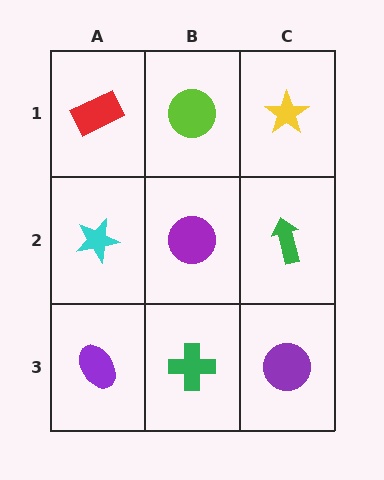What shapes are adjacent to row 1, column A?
A cyan star (row 2, column A), a lime circle (row 1, column B).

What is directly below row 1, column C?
A green arrow.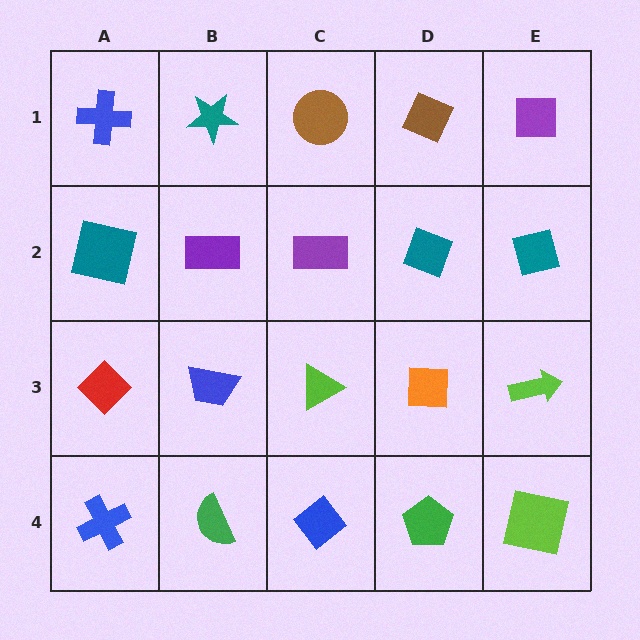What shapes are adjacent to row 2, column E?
A purple square (row 1, column E), a lime arrow (row 3, column E), a teal diamond (row 2, column D).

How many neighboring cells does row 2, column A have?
3.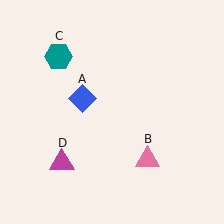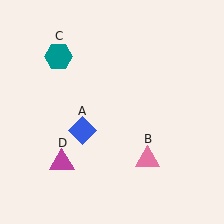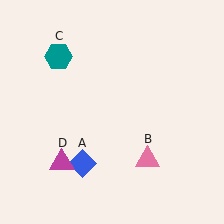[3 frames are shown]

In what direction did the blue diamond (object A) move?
The blue diamond (object A) moved down.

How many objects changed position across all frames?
1 object changed position: blue diamond (object A).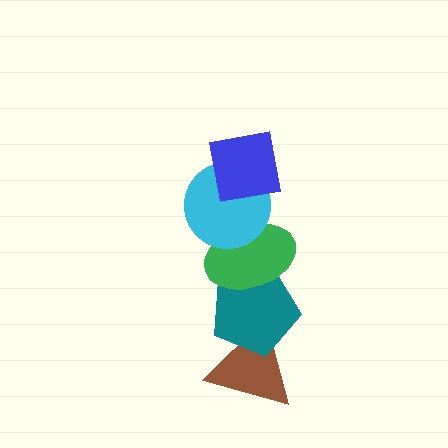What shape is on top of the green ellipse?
The cyan circle is on top of the green ellipse.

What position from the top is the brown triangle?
The brown triangle is 5th from the top.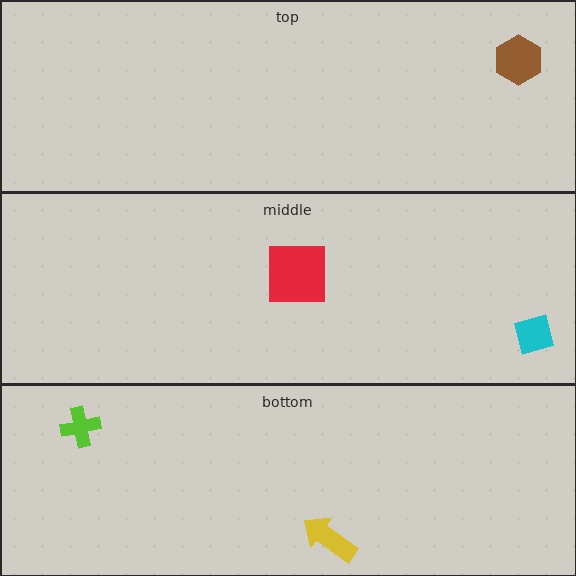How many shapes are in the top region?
1.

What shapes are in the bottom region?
The yellow arrow, the lime cross.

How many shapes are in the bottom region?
2.